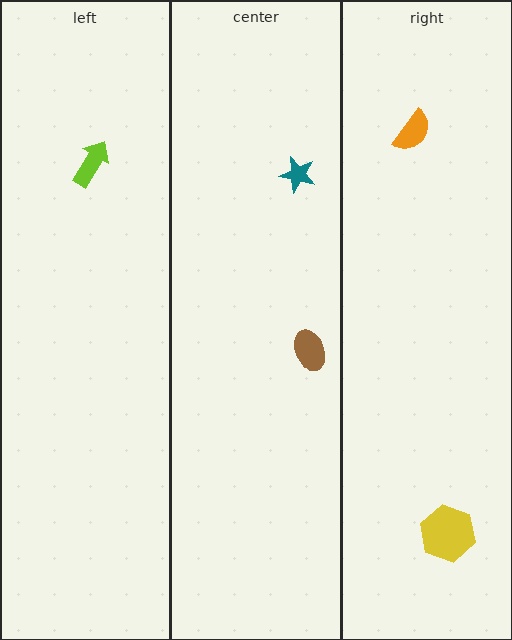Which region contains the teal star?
The center region.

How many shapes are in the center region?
2.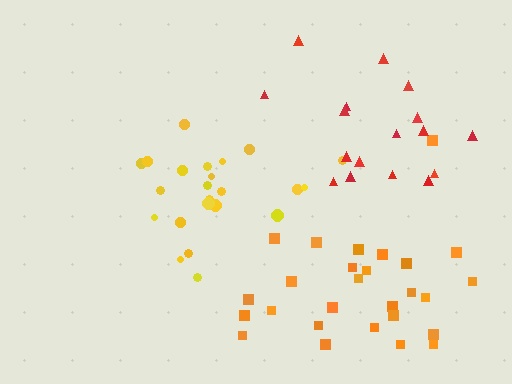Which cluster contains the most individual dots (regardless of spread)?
Orange (27).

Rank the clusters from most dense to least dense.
yellow, orange, red.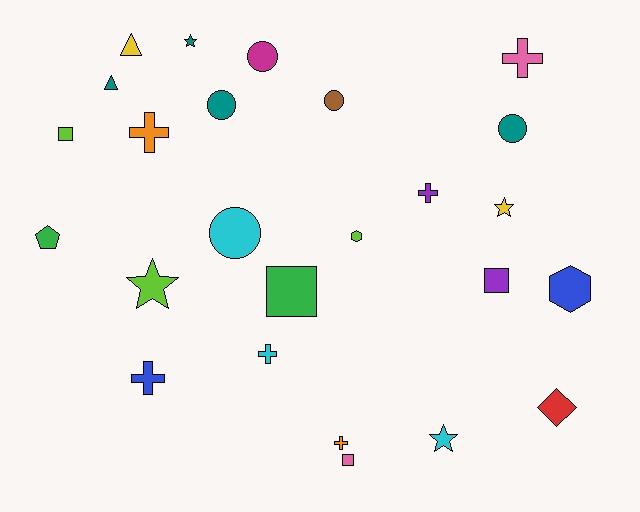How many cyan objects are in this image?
There are 3 cyan objects.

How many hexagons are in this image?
There are 2 hexagons.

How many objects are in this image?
There are 25 objects.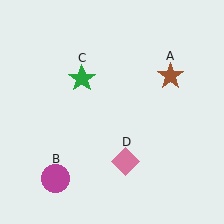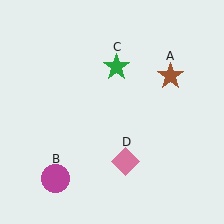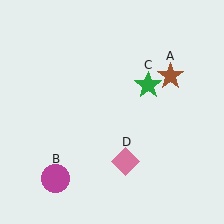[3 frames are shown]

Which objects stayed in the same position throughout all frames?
Brown star (object A) and magenta circle (object B) and pink diamond (object D) remained stationary.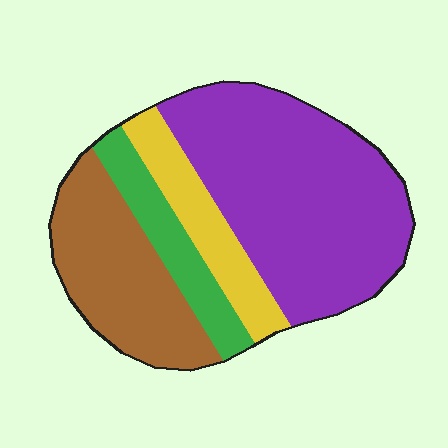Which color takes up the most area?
Purple, at roughly 50%.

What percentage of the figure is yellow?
Yellow takes up about one eighth (1/8) of the figure.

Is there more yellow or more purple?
Purple.